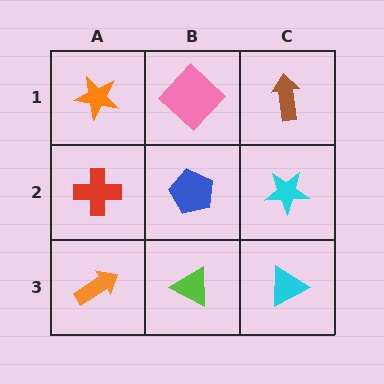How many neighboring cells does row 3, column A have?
2.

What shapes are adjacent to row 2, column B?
A pink diamond (row 1, column B), a lime triangle (row 3, column B), a red cross (row 2, column A), a cyan star (row 2, column C).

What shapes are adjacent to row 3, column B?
A blue pentagon (row 2, column B), an orange arrow (row 3, column A), a cyan triangle (row 3, column C).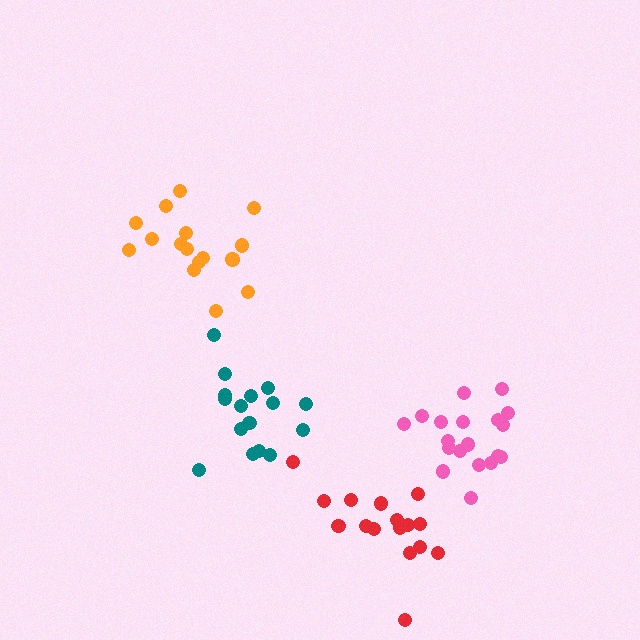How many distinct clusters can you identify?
There are 4 distinct clusters.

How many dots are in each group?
Group 1: 16 dots, Group 2: 19 dots, Group 3: 16 dots, Group 4: 16 dots (67 total).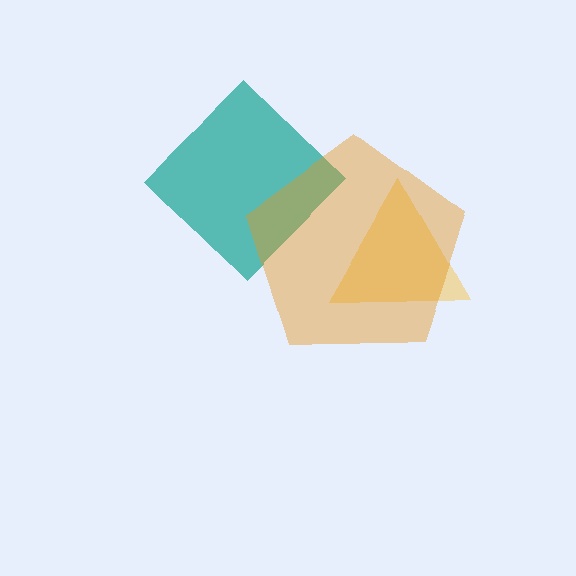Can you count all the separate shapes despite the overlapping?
Yes, there are 3 separate shapes.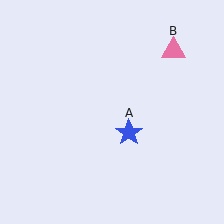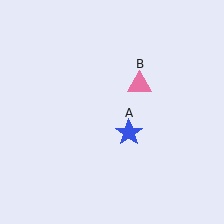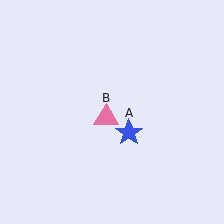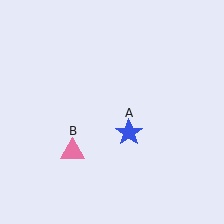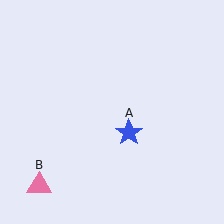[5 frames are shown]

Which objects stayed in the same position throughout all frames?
Blue star (object A) remained stationary.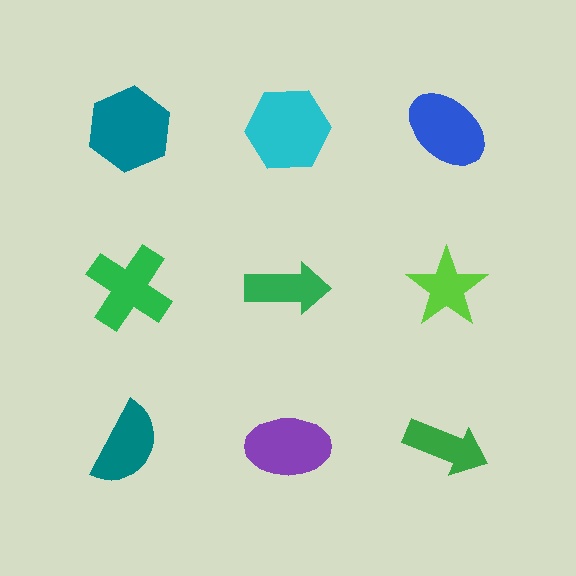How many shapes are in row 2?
3 shapes.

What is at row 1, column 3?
A blue ellipse.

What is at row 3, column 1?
A teal semicircle.